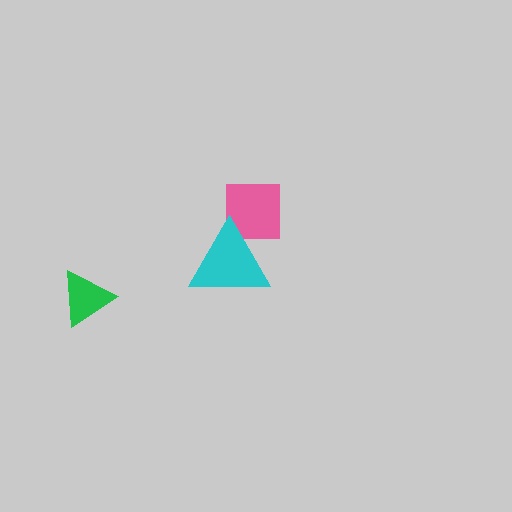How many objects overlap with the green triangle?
0 objects overlap with the green triangle.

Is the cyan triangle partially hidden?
No, no other shape covers it.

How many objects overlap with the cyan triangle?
1 object overlaps with the cyan triangle.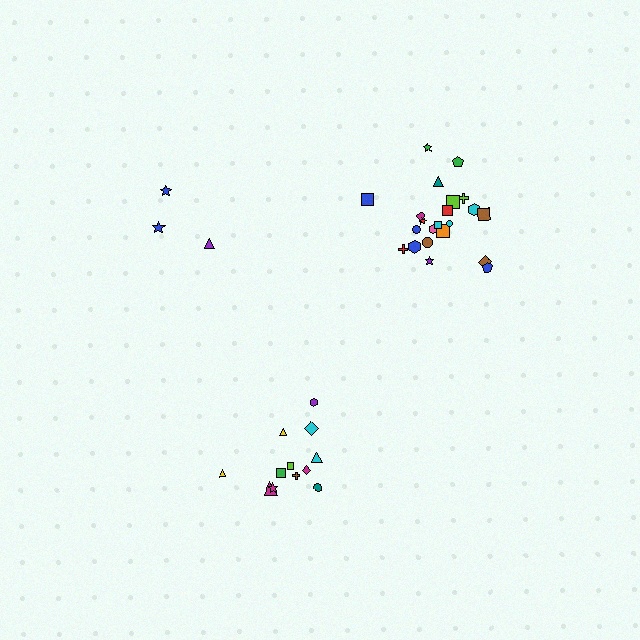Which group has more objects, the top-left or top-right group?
The top-right group.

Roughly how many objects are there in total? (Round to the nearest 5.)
Roughly 35 objects in total.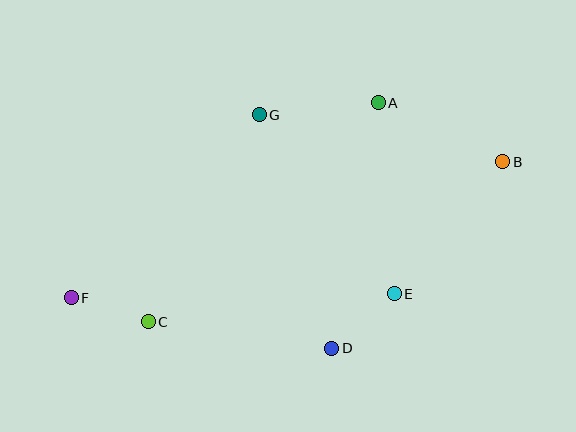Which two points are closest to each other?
Points C and F are closest to each other.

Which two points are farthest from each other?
Points B and F are farthest from each other.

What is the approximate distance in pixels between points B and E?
The distance between B and E is approximately 171 pixels.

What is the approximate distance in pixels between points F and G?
The distance between F and G is approximately 262 pixels.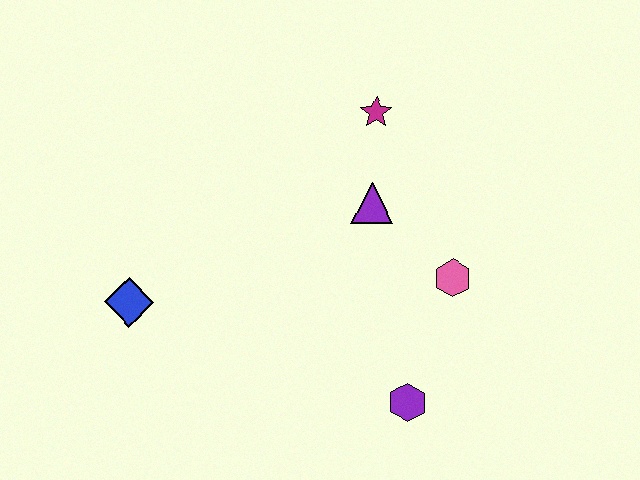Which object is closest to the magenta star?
The purple triangle is closest to the magenta star.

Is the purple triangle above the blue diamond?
Yes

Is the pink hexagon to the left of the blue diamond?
No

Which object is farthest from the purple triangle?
The blue diamond is farthest from the purple triangle.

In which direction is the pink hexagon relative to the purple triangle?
The pink hexagon is to the right of the purple triangle.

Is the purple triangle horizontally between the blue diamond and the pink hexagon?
Yes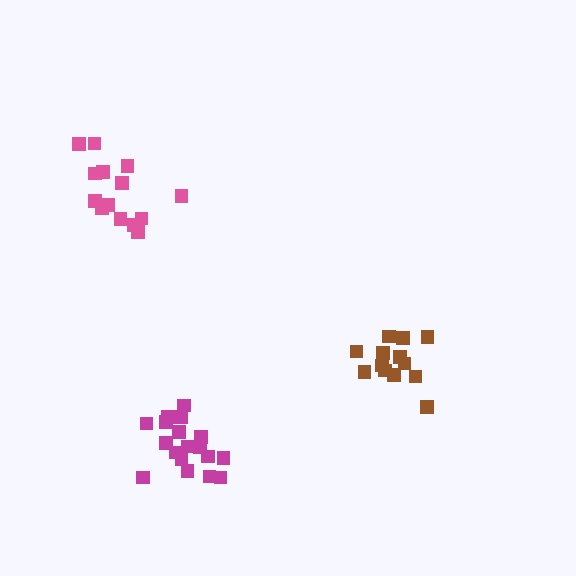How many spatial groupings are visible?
There are 3 spatial groupings.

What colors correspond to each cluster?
The clusters are colored: pink, magenta, brown.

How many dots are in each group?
Group 1: 14 dots, Group 2: 18 dots, Group 3: 13 dots (45 total).